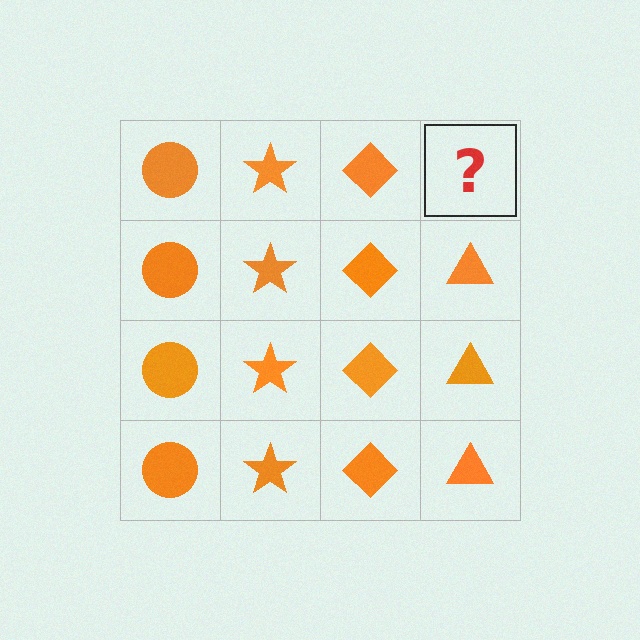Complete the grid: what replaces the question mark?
The question mark should be replaced with an orange triangle.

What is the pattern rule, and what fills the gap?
The rule is that each column has a consistent shape. The gap should be filled with an orange triangle.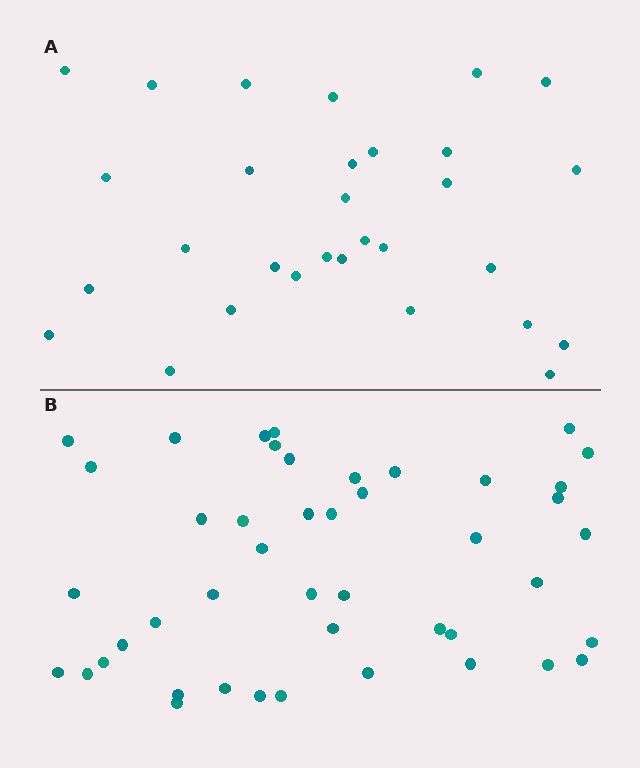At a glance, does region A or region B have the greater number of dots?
Region B (the bottom region) has more dots.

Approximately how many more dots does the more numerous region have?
Region B has approximately 15 more dots than region A.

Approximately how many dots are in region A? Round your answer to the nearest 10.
About 30 dots.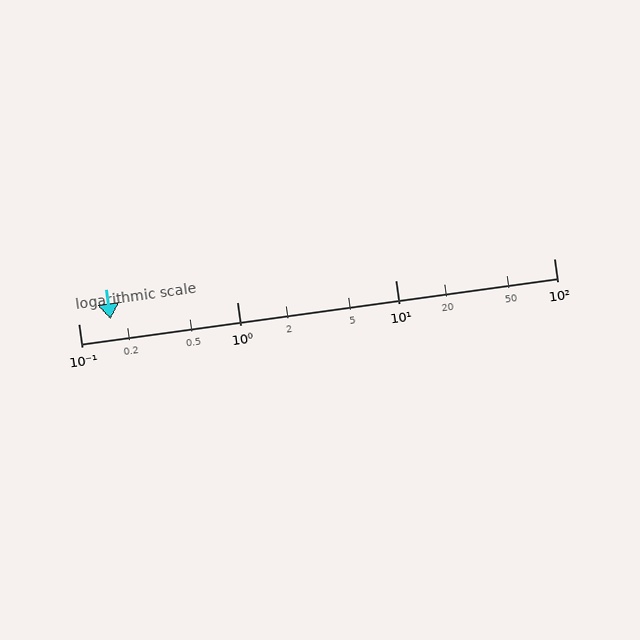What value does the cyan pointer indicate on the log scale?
The pointer indicates approximately 0.16.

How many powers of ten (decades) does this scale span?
The scale spans 3 decades, from 0.1 to 100.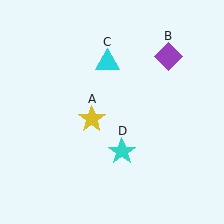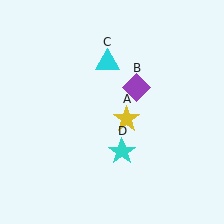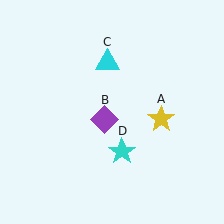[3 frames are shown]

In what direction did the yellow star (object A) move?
The yellow star (object A) moved right.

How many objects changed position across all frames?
2 objects changed position: yellow star (object A), purple diamond (object B).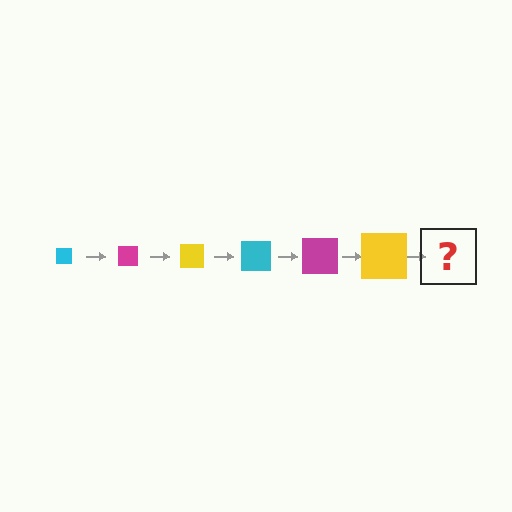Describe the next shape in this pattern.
It should be a cyan square, larger than the previous one.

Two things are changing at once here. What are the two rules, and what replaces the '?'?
The two rules are that the square grows larger each step and the color cycles through cyan, magenta, and yellow. The '?' should be a cyan square, larger than the previous one.